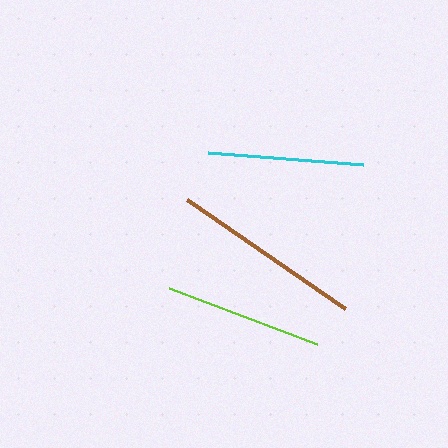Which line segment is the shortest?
The cyan line is the shortest at approximately 156 pixels.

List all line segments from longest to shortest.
From longest to shortest: brown, lime, cyan.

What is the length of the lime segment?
The lime segment is approximately 159 pixels long.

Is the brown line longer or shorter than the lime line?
The brown line is longer than the lime line.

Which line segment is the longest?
The brown line is the longest at approximately 192 pixels.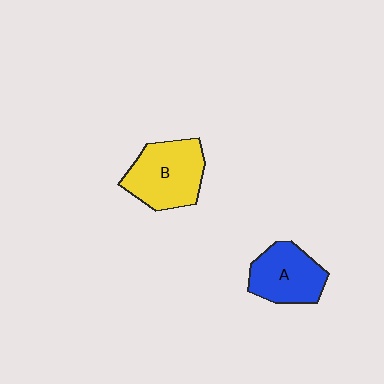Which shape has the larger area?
Shape B (yellow).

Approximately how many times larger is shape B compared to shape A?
Approximately 1.2 times.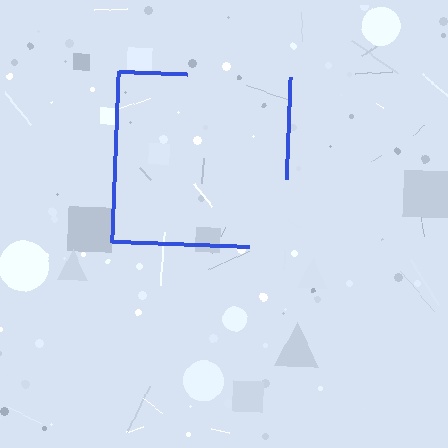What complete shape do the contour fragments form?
The contour fragments form a square.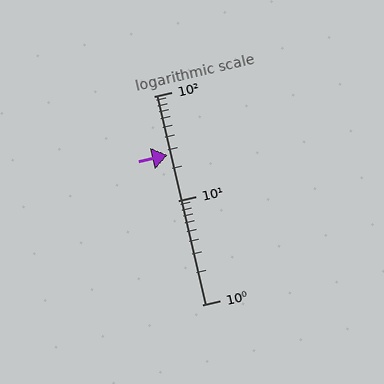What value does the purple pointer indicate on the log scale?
The pointer indicates approximately 27.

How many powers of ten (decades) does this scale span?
The scale spans 2 decades, from 1 to 100.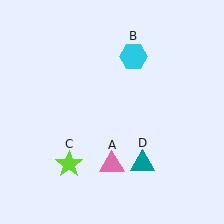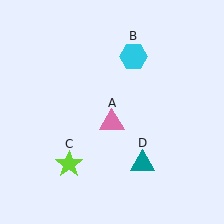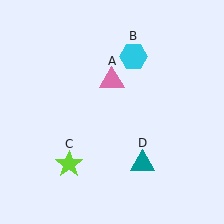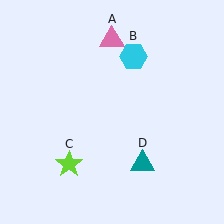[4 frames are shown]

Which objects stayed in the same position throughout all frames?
Cyan hexagon (object B) and lime star (object C) and teal triangle (object D) remained stationary.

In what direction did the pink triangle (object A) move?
The pink triangle (object A) moved up.